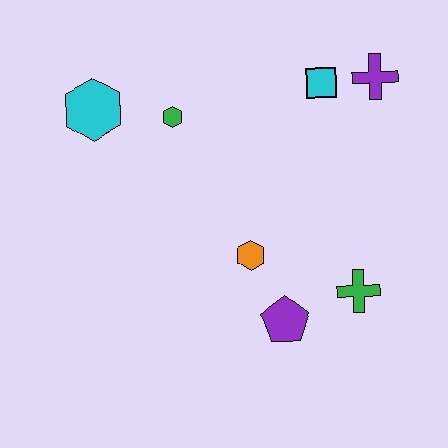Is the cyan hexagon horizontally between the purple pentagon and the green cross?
No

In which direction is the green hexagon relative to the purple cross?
The green hexagon is to the left of the purple cross.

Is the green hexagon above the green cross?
Yes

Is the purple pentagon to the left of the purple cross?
Yes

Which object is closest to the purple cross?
The cyan square is closest to the purple cross.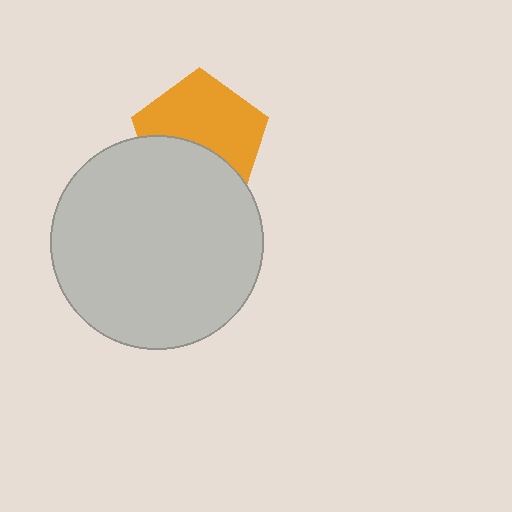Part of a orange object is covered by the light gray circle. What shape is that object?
It is a pentagon.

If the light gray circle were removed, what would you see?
You would see the complete orange pentagon.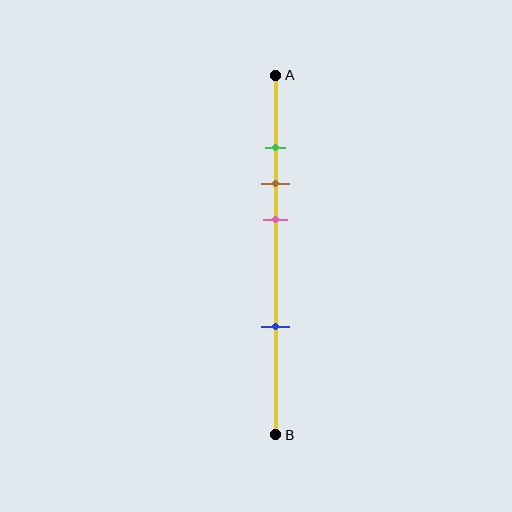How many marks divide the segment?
There are 4 marks dividing the segment.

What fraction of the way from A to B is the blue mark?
The blue mark is approximately 70% (0.7) of the way from A to B.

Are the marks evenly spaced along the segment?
No, the marks are not evenly spaced.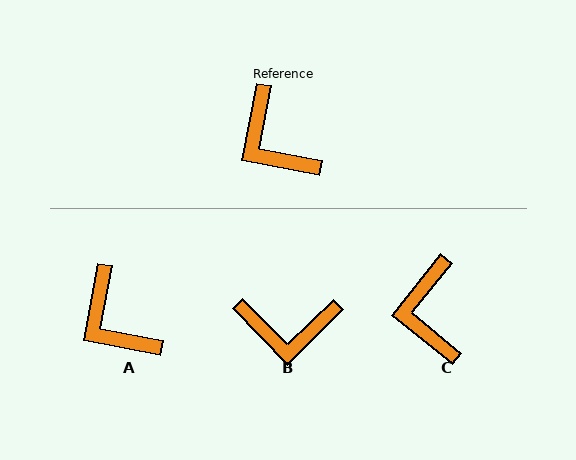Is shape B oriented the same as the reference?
No, it is off by about 55 degrees.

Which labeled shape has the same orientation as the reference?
A.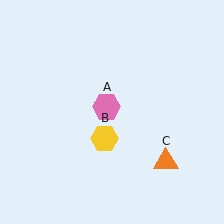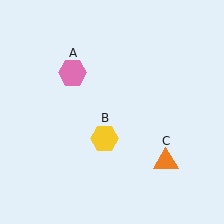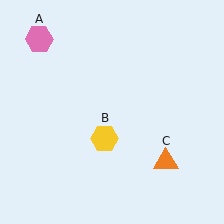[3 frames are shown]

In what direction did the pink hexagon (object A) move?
The pink hexagon (object A) moved up and to the left.